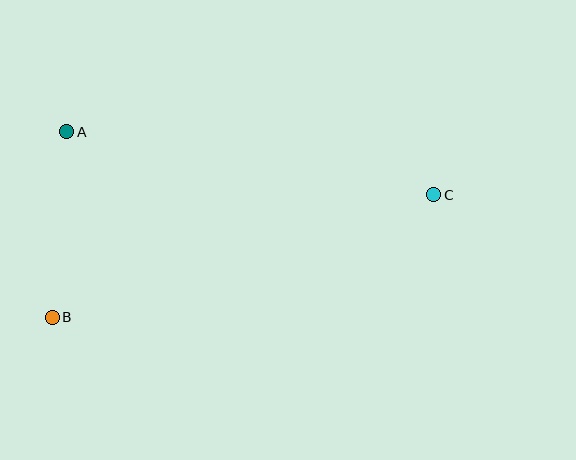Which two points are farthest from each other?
Points B and C are farthest from each other.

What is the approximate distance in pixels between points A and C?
The distance between A and C is approximately 372 pixels.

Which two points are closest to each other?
Points A and B are closest to each other.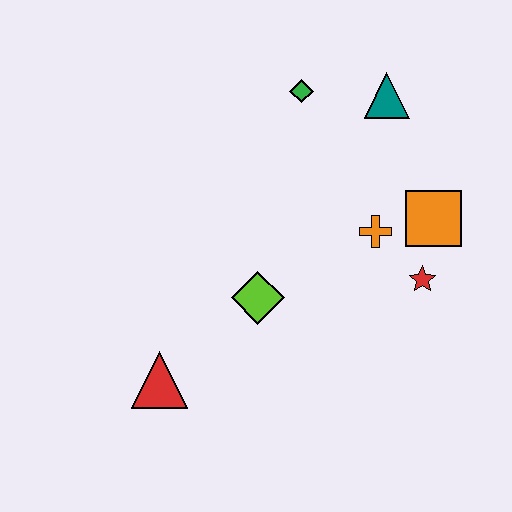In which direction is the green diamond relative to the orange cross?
The green diamond is above the orange cross.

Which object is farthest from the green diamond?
The red triangle is farthest from the green diamond.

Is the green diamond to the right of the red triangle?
Yes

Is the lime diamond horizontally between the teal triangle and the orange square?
No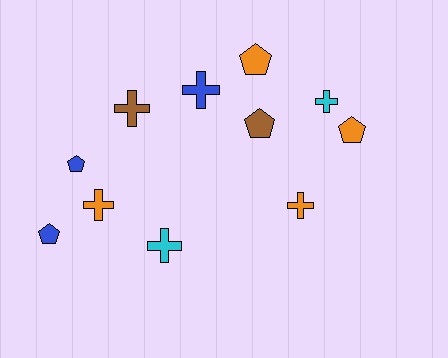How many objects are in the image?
There are 11 objects.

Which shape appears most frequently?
Cross, with 6 objects.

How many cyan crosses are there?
There are 2 cyan crosses.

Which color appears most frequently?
Orange, with 4 objects.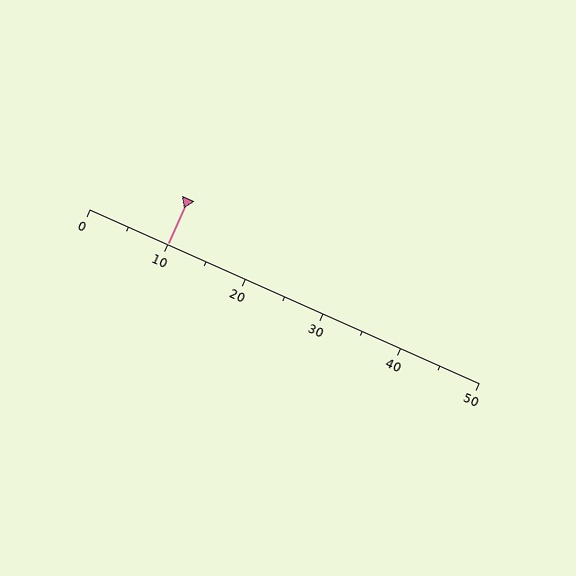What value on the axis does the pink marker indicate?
The marker indicates approximately 10.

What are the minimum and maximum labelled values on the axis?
The axis runs from 0 to 50.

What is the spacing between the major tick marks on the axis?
The major ticks are spaced 10 apart.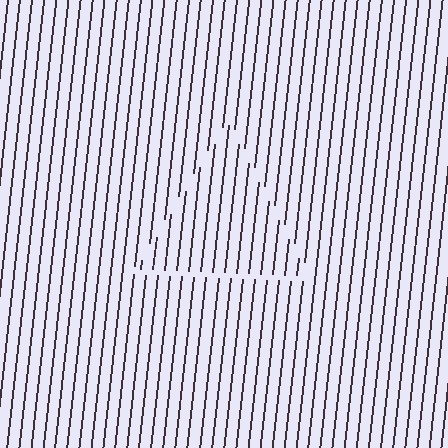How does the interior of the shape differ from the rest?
The interior of the shape contains the same grating, shifted by half a period — the contour is defined by the phase discontinuity where line-ends from the inner and outer gratings abut.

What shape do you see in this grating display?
An illusory triangle. The interior of the shape contains the same grating, shifted by half a period — the contour is defined by the phase discontinuity where line-ends from the inner and outer gratings abut.